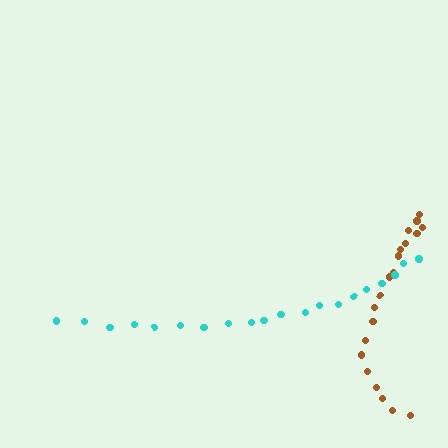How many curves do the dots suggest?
There are 2 distinct paths.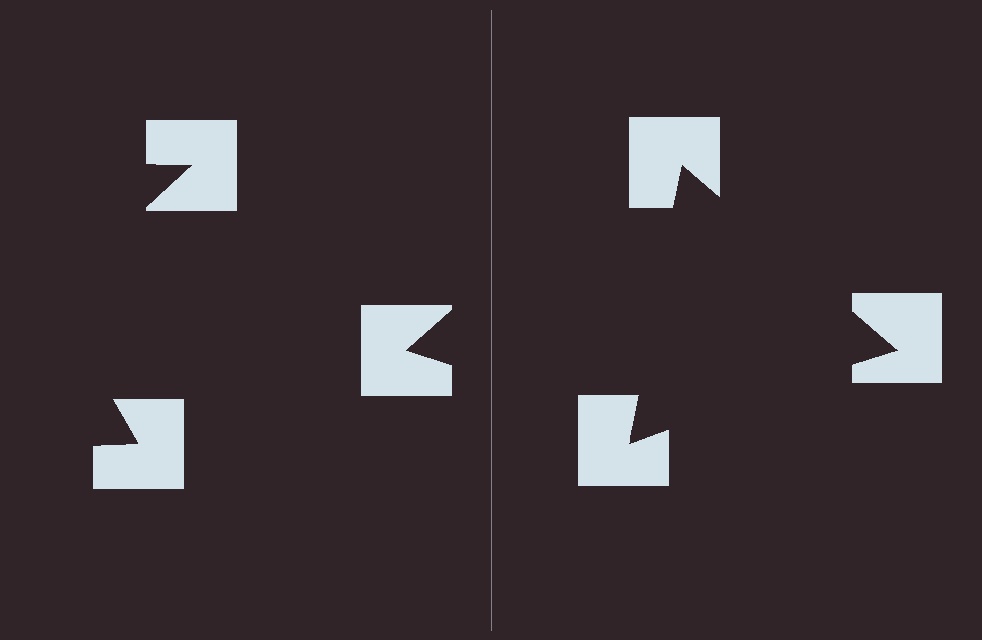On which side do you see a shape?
An illusory triangle appears on the right side. On the left side the wedge cuts are rotated, so no coherent shape forms.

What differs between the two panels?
The notched squares are positioned identically on both sides; only the wedge orientations differ. On the right they align to a triangle; on the left they are misaligned.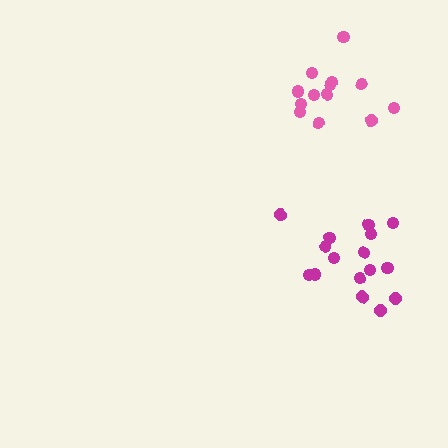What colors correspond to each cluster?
The clusters are colored: magenta, pink.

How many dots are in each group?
Group 1: 16 dots, Group 2: 13 dots (29 total).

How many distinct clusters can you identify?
There are 2 distinct clusters.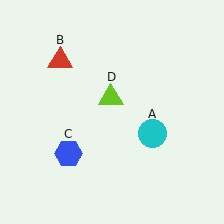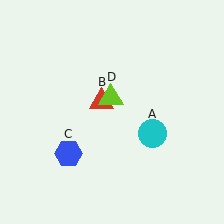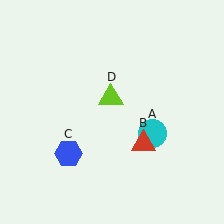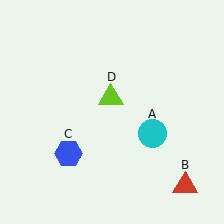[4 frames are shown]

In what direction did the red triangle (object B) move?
The red triangle (object B) moved down and to the right.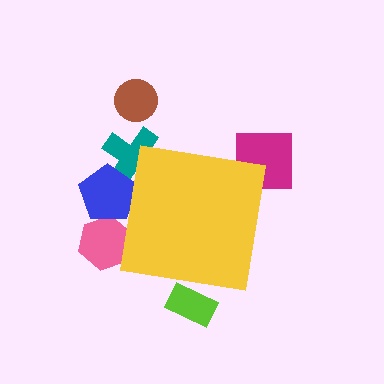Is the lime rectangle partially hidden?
Yes, the lime rectangle is partially hidden behind the yellow square.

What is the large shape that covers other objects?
A yellow square.